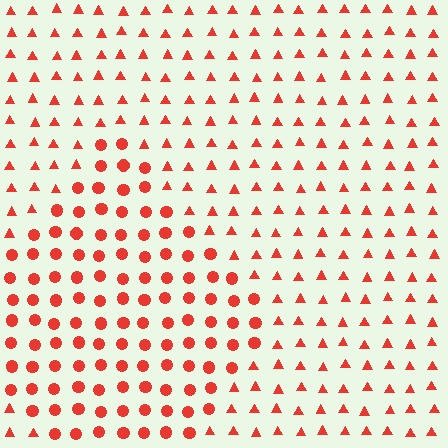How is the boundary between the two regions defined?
The boundary is defined by a change in element shape: circles inside vs. triangles outside. All elements share the same color and spacing.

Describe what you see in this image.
The image is filled with small red elements arranged in a uniform grid. A diamond-shaped region contains circles, while the surrounding area contains triangles. The boundary is defined purely by the change in element shape.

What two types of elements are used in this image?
The image uses circles inside the diamond region and triangles outside it.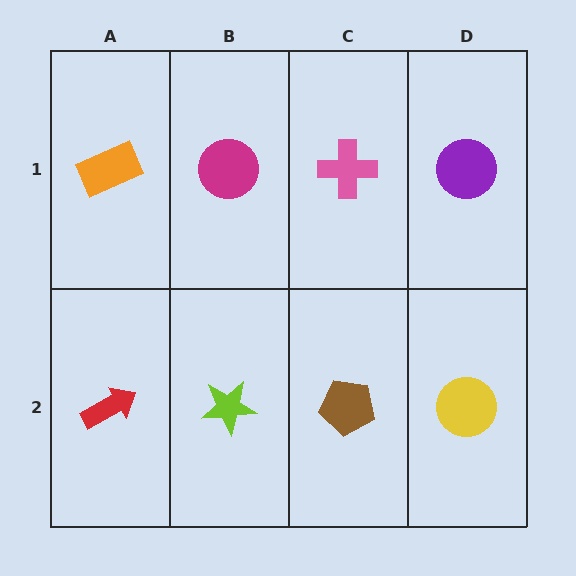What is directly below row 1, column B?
A lime star.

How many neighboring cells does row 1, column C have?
3.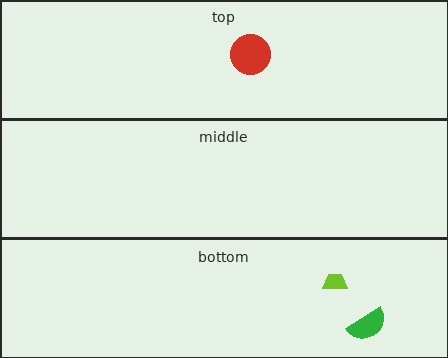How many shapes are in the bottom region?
2.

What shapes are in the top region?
The red circle.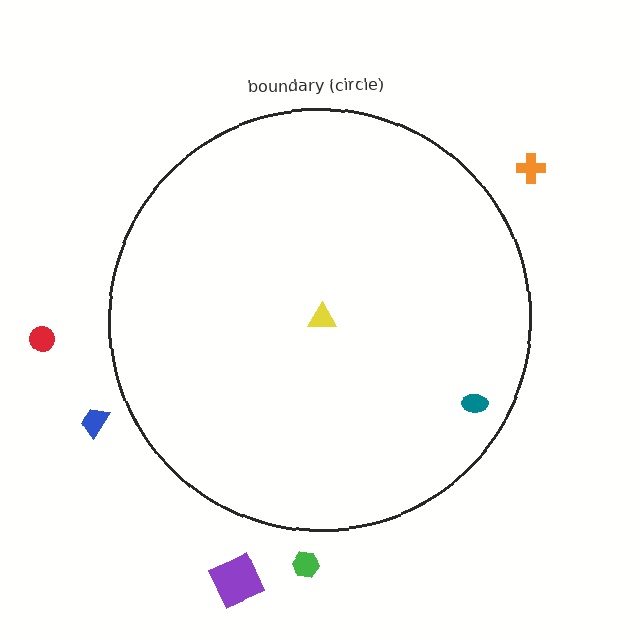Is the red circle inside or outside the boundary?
Outside.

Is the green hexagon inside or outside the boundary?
Outside.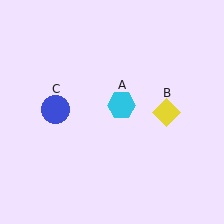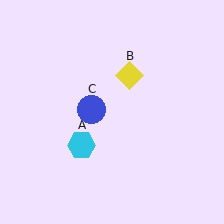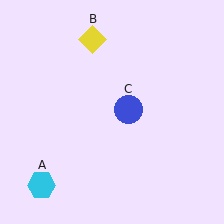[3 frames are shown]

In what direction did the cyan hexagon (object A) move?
The cyan hexagon (object A) moved down and to the left.